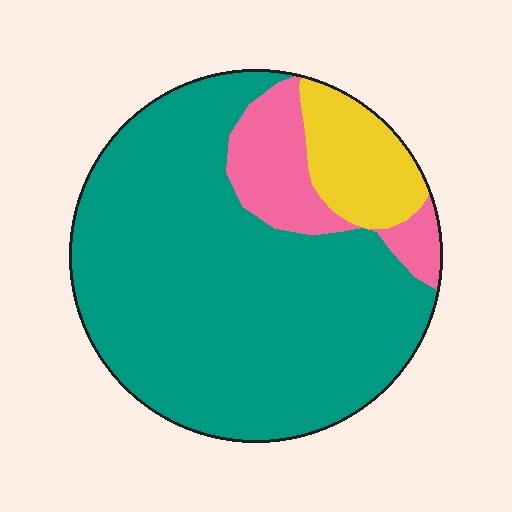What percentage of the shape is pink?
Pink covers about 15% of the shape.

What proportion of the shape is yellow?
Yellow takes up less than a sixth of the shape.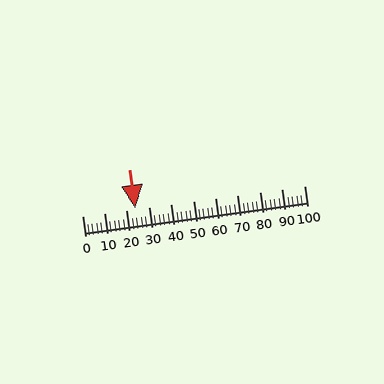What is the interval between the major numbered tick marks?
The major tick marks are spaced 10 units apart.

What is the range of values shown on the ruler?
The ruler shows values from 0 to 100.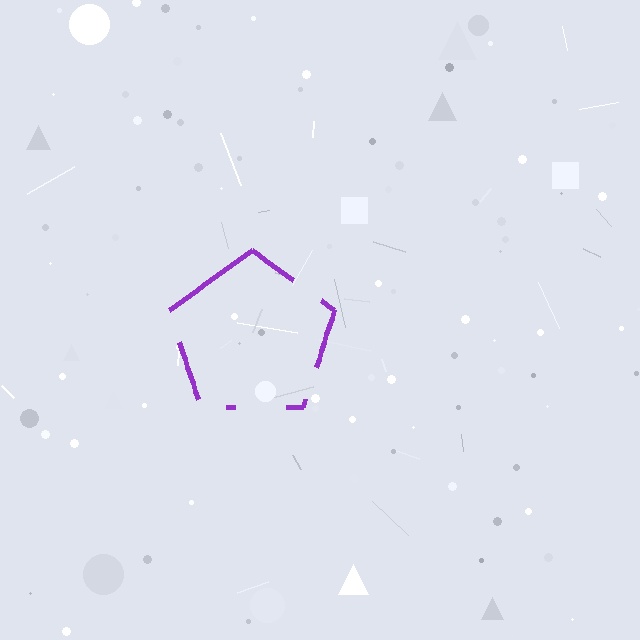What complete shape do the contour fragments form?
The contour fragments form a pentagon.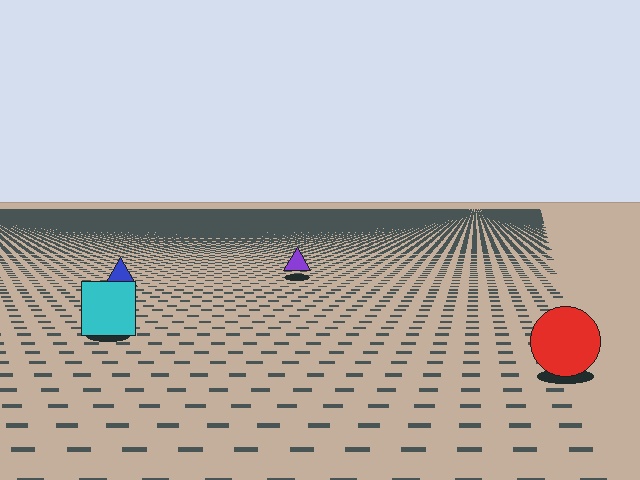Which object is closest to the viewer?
The red circle is closest. The texture marks near it are larger and more spread out.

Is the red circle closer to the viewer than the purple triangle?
Yes. The red circle is closer — you can tell from the texture gradient: the ground texture is coarser near it.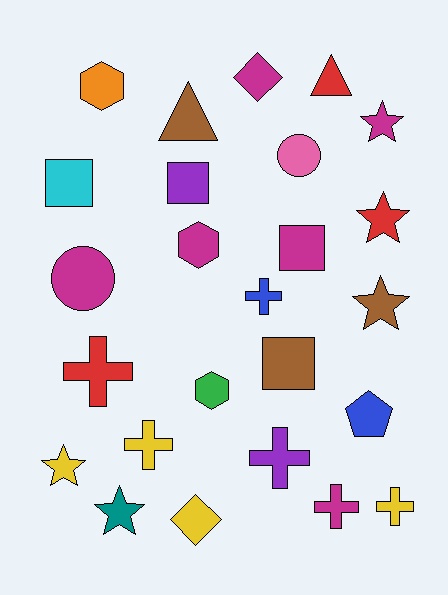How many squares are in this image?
There are 4 squares.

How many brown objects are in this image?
There are 3 brown objects.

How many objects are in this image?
There are 25 objects.